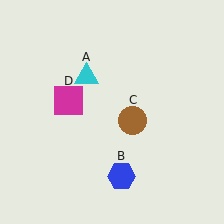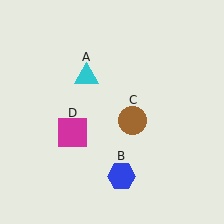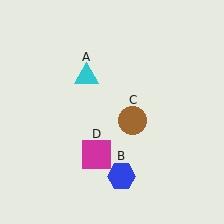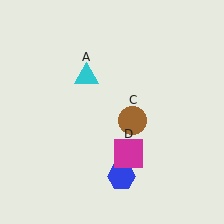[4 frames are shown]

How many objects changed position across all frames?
1 object changed position: magenta square (object D).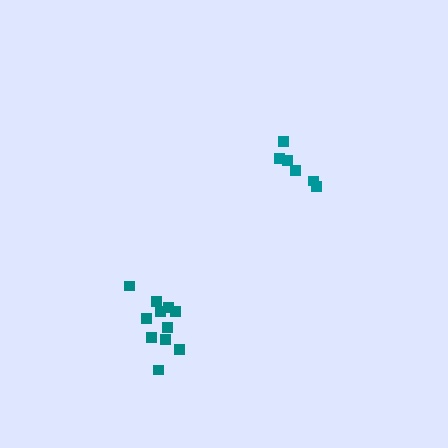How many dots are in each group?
Group 1: 6 dots, Group 2: 11 dots (17 total).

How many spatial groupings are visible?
There are 2 spatial groupings.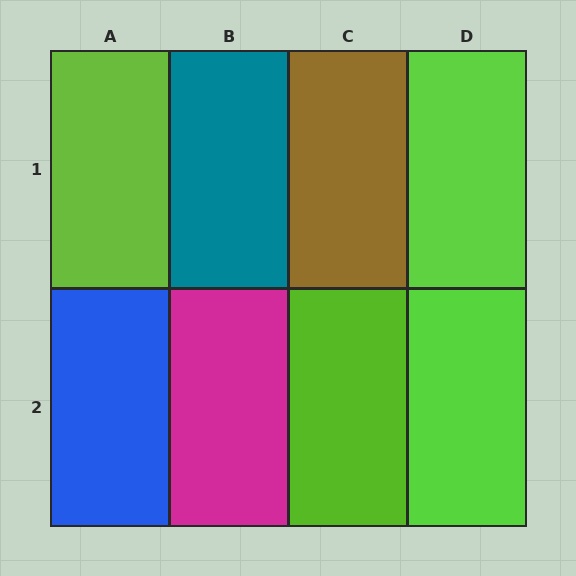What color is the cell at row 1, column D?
Lime.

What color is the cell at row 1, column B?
Teal.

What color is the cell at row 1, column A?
Lime.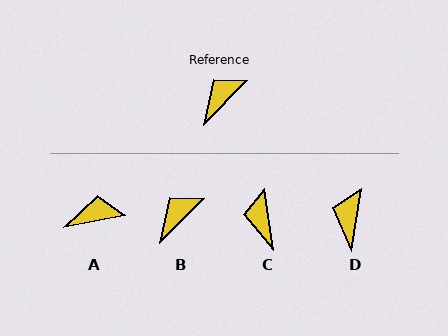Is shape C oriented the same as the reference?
No, it is off by about 53 degrees.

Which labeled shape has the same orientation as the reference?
B.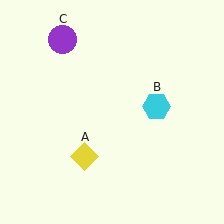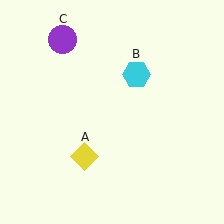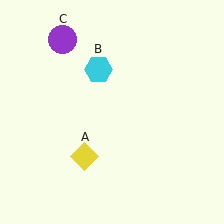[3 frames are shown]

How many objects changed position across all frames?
1 object changed position: cyan hexagon (object B).